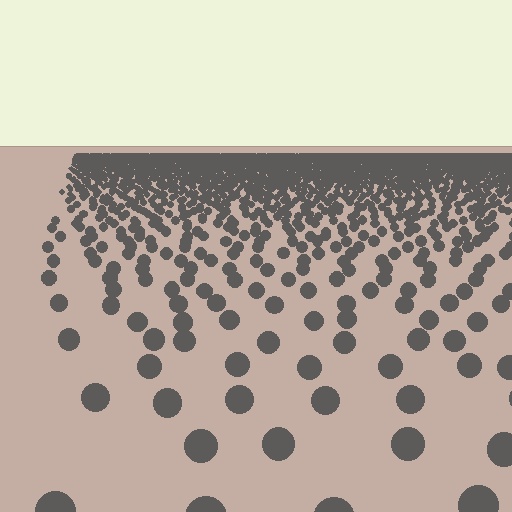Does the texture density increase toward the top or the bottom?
Density increases toward the top.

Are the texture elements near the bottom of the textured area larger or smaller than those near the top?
Larger. Near the bottom, elements are closer to the viewer and appear at a bigger on-screen size.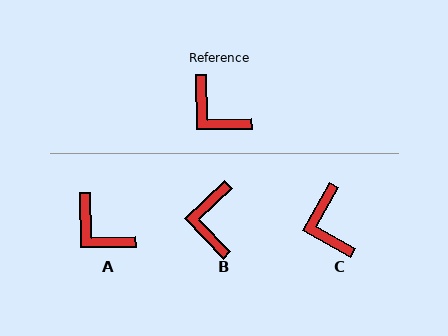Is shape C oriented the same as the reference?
No, it is off by about 30 degrees.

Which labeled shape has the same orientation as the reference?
A.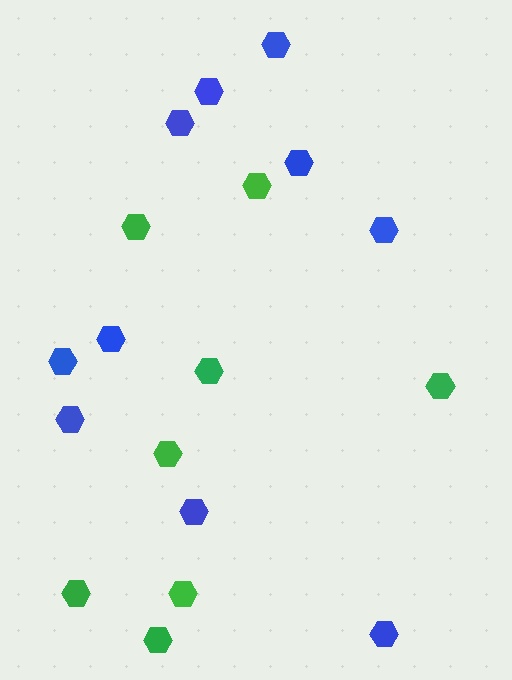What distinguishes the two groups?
There are 2 groups: one group of green hexagons (8) and one group of blue hexagons (10).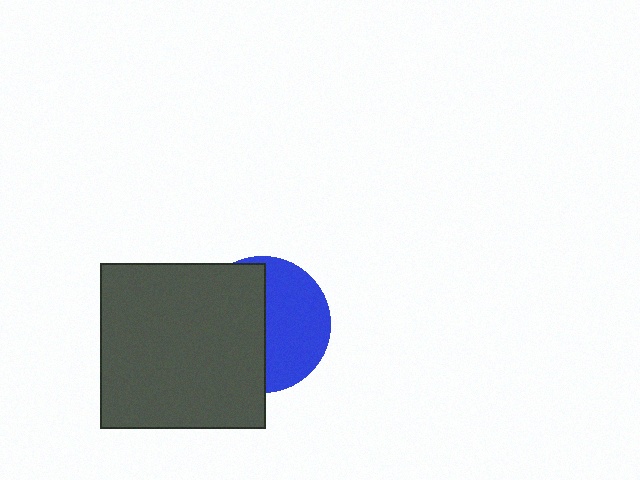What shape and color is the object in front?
The object in front is a dark gray square.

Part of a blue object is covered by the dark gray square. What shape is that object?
It is a circle.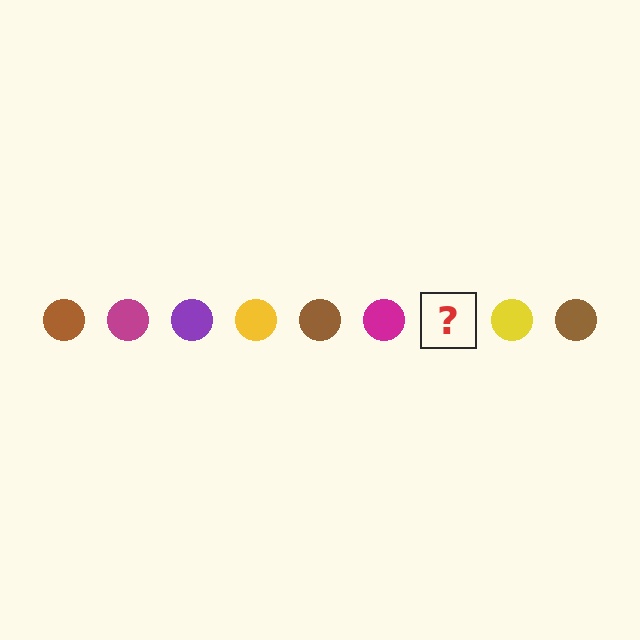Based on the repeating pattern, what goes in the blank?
The blank should be a purple circle.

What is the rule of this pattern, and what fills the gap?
The rule is that the pattern cycles through brown, magenta, purple, yellow circles. The gap should be filled with a purple circle.